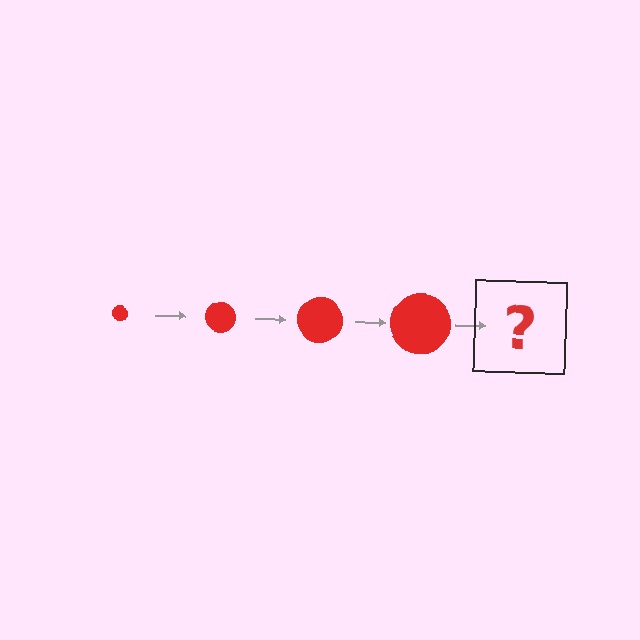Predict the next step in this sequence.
The next step is a red circle, larger than the previous one.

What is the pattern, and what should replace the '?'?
The pattern is that the circle gets progressively larger each step. The '?' should be a red circle, larger than the previous one.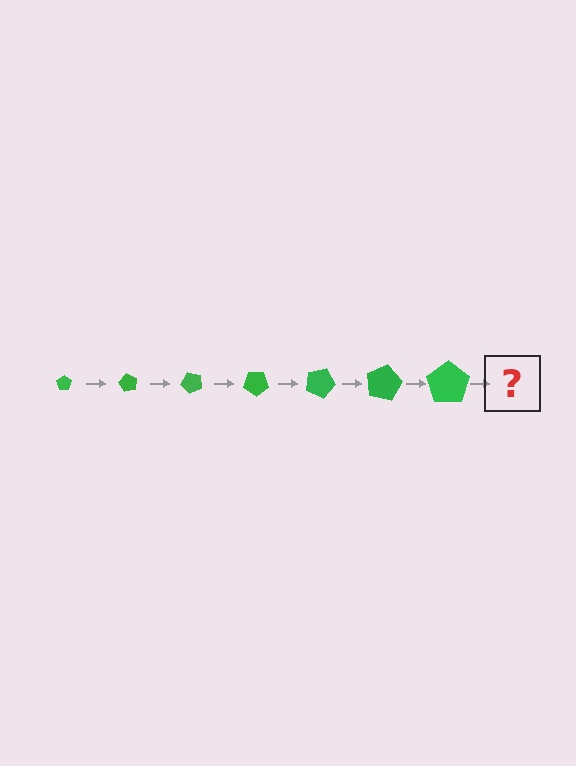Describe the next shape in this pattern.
It should be a pentagon, larger than the previous one and rotated 420 degrees from the start.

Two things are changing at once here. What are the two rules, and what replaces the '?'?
The two rules are that the pentagon grows larger each step and it rotates 60 degrees each step. The '?' should be a pentagon, larger than the previous one and rotated 420 degrees from the start.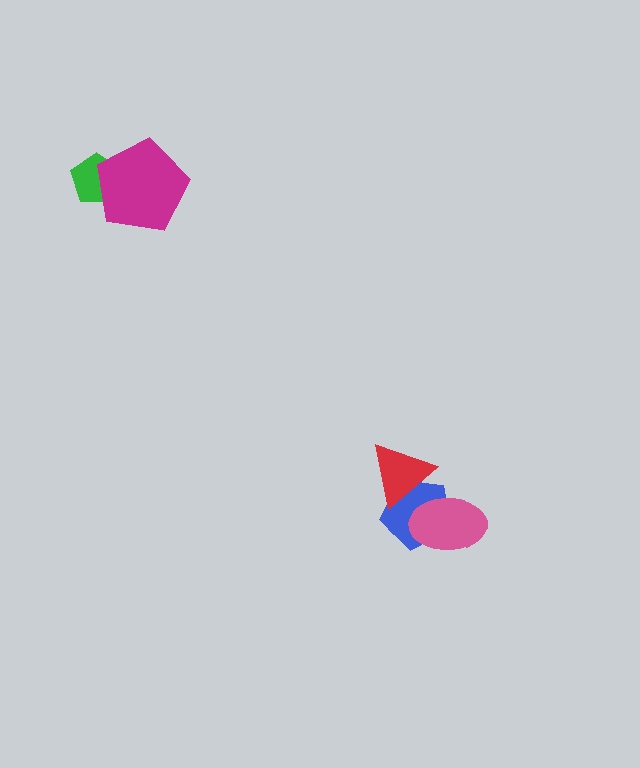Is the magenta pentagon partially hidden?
No, no other shape covers it.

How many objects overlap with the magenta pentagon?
1 object overlaps with the magenta pentagon.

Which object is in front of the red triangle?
The pink ellipse is in front of the red triangle.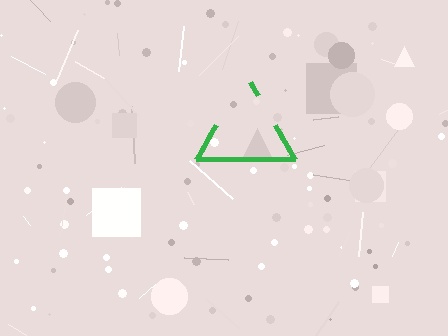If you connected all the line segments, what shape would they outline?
They would outline a triangle.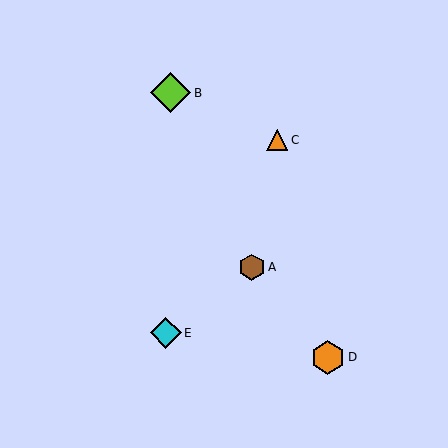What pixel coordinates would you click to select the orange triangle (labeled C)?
Click at (277, 140) to select the orange triangle C.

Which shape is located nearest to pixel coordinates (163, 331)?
The cyan diamond (labeled E) at (166, 333) is nearest to that location.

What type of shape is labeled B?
Shape B is a lime diamond.